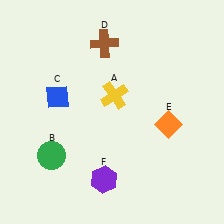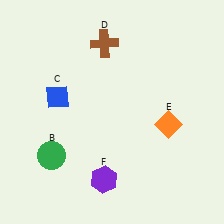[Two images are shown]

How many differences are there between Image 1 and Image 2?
There is 1 difference between the two images.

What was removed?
The yellow cross (A) was removed in Image 2.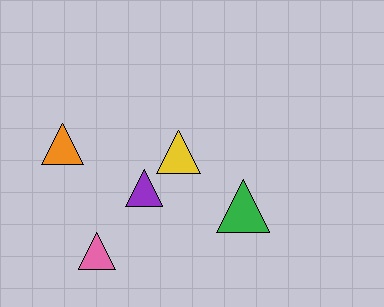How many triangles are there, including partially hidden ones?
There are 5 triangles.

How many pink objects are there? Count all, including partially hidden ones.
There is 1 pink object.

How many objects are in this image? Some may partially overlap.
There are 5 objects.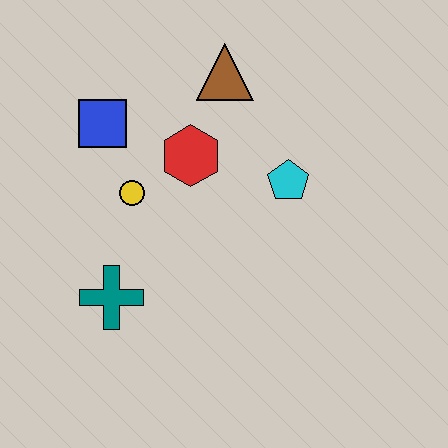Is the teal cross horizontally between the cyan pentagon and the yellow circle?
No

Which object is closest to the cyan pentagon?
The red hexagon is closest to the cyan pentagon.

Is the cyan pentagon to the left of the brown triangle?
No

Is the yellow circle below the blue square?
Yes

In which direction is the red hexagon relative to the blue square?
The red hexagon is to the right of the blue square.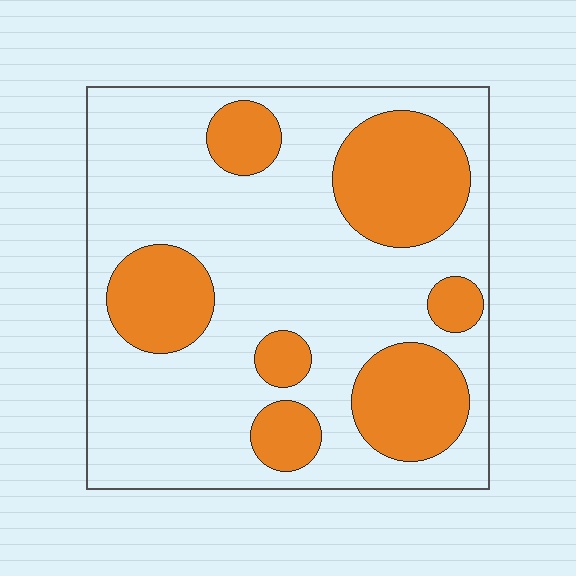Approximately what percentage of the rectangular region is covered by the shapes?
Approximately 30%.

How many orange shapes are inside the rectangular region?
7.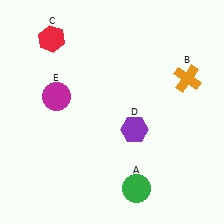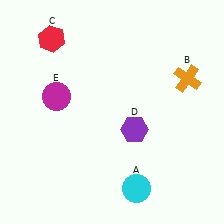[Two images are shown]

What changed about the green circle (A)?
In Image 1, A is green. In Image 2, it changed to cyan.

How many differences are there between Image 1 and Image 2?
There is 1 difference between the two images.